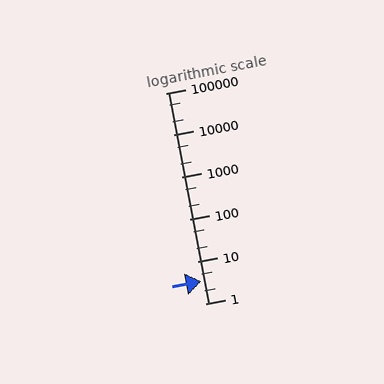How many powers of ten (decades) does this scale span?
The scale spans 5 decades, from 1 to 100000.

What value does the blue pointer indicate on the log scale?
The pointer indicates approximately 3.3.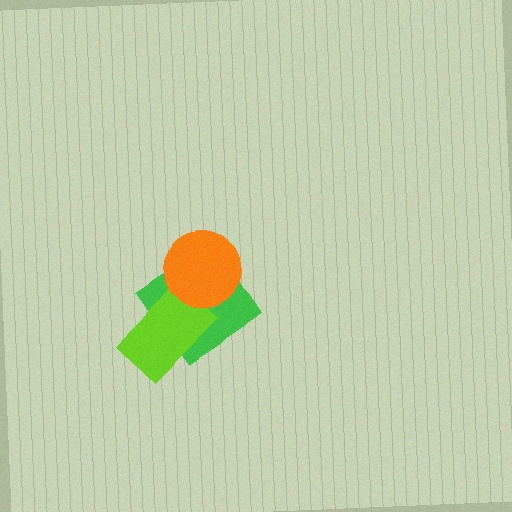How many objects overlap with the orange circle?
2 objects overlap with the orange circle.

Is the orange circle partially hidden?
No, no other shape covers it.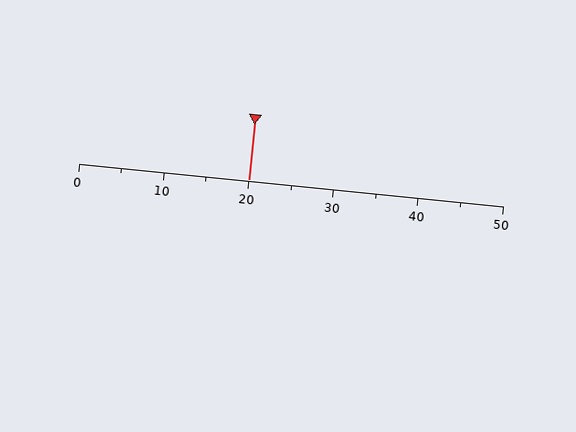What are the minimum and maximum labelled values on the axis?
The axis runs from 0 to 50.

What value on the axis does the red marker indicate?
The marker indicates approximately 20.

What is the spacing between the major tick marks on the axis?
The major ticks are spaced 10 apart.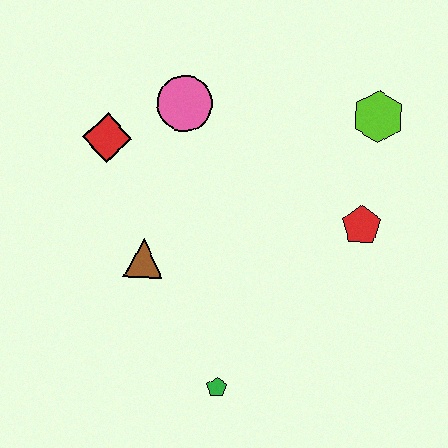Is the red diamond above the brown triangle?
Yes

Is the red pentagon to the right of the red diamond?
Yes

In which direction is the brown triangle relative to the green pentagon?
The brown triangle is above the green pentagon.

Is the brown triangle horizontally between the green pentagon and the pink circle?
No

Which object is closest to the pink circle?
The red diamond is closest to the pink circle.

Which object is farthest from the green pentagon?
The lime hexagon is farthest from the green pentagon.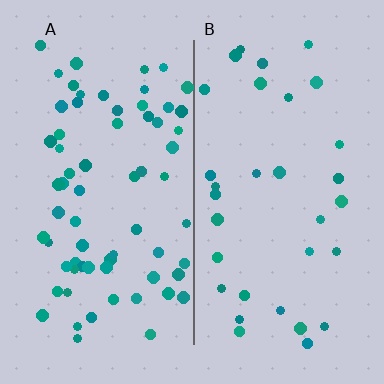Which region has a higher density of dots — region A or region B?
A (the left).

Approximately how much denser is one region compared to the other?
Approximately 2.1× — region A over region B.